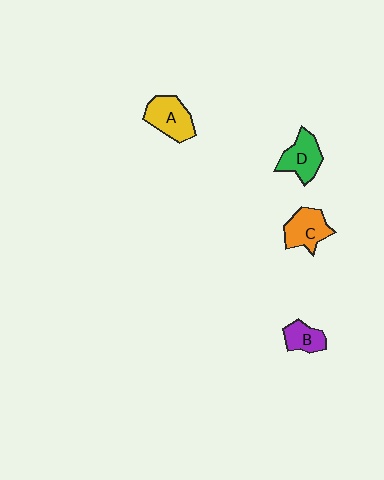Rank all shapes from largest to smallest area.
From largest to smallest: A (yellow), C (orange), D (green), B (purple).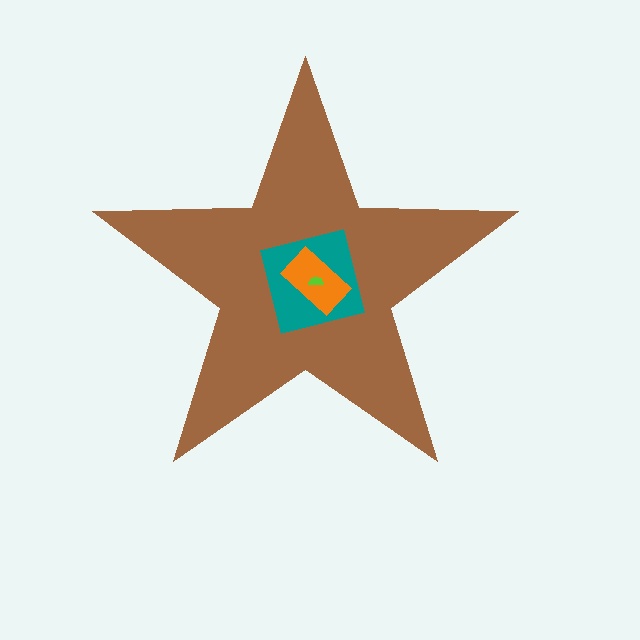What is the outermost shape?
The brown star.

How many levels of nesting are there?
4.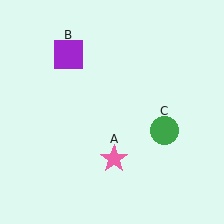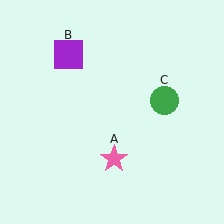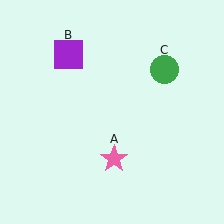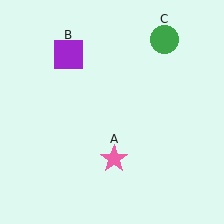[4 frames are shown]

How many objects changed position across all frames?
1 object changed position: green circle (object C).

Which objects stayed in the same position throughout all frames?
Pink star (object A) and purple square (object B) remained stationary.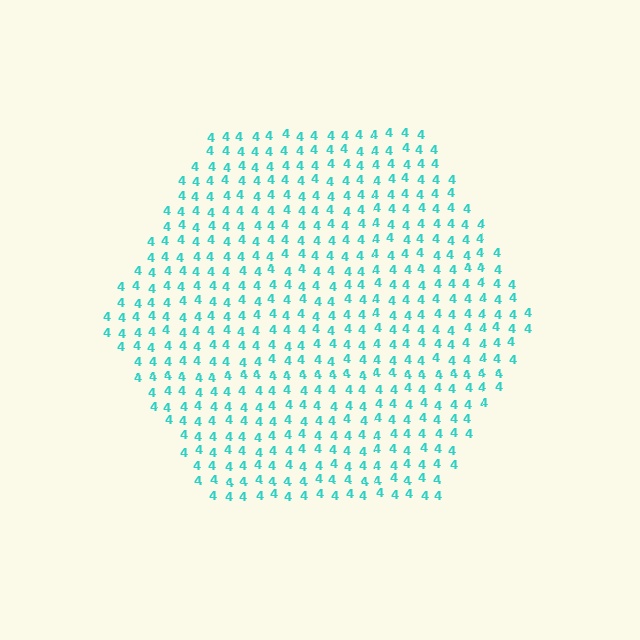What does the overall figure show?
The overall figure shows a hexagon.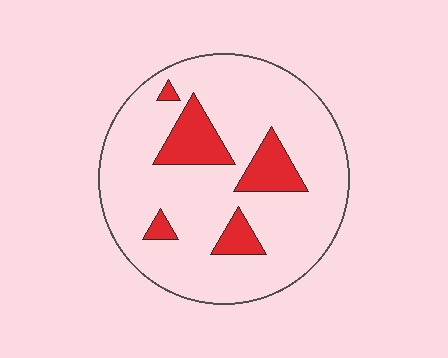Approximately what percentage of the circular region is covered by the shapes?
Approximately 15%.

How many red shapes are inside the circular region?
5.